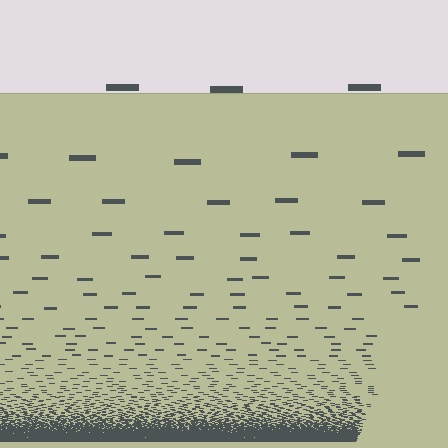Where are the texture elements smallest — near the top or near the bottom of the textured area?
Near the bottom.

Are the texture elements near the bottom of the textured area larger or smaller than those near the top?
Smaller. The gradient is inverted — elements near the bottom are smaller and denser.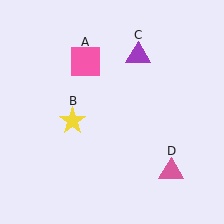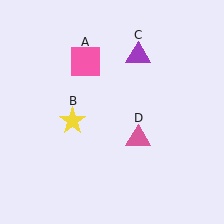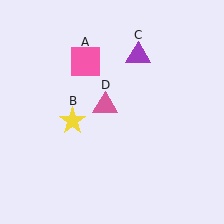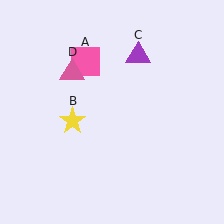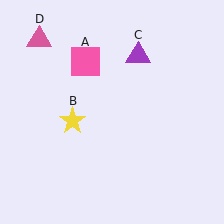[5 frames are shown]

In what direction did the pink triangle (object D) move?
The pink triangle (object D) moved up and to the left.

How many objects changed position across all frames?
1 object changed position: pink triangle (object D).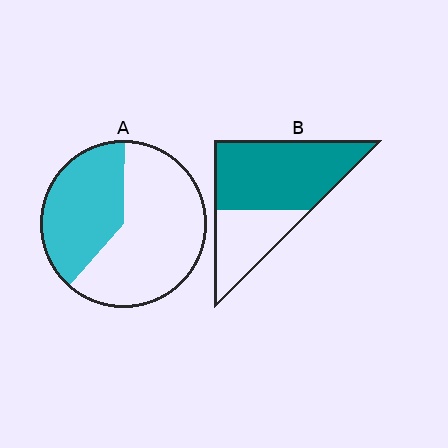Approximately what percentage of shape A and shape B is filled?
A is approximately 40% and B is approximately 65%.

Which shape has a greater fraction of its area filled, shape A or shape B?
Shape B.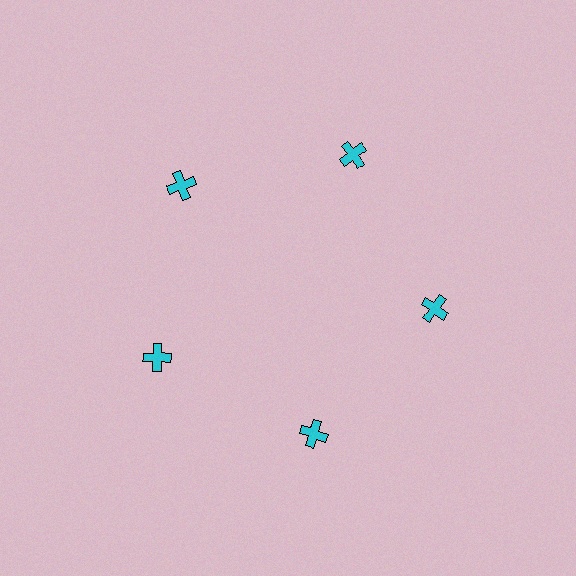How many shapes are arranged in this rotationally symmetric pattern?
There are 5 shapes, arranged in 5 groups of 1.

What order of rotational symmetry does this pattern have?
This pattern has 5-fold rotational symmetry.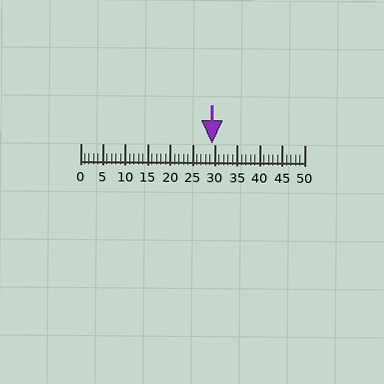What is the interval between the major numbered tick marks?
The major tick marks are spaced 5 units apart.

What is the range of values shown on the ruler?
The ruler shows values from 0 to 50.